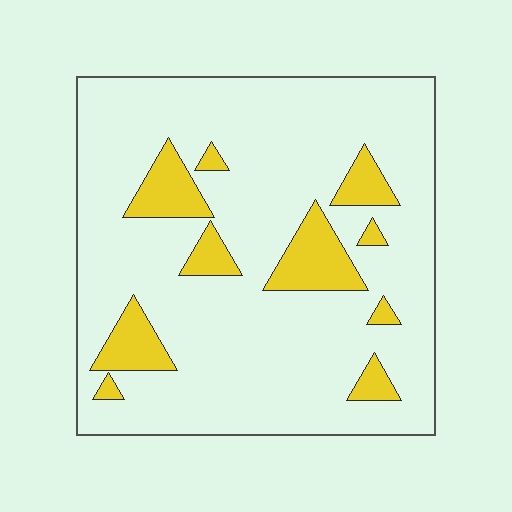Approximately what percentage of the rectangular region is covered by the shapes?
Approximately 15%.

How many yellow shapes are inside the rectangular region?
10.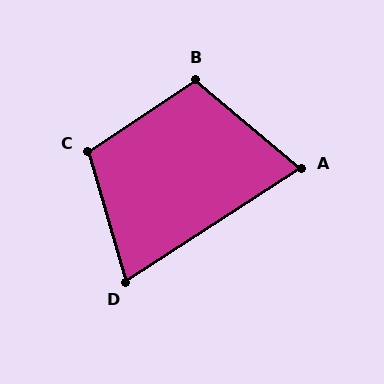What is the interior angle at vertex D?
Approximately 74 degrees (acute).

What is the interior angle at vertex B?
Approximately 106 degrees (obtuse).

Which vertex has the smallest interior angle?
A, at approximately 73 degrees.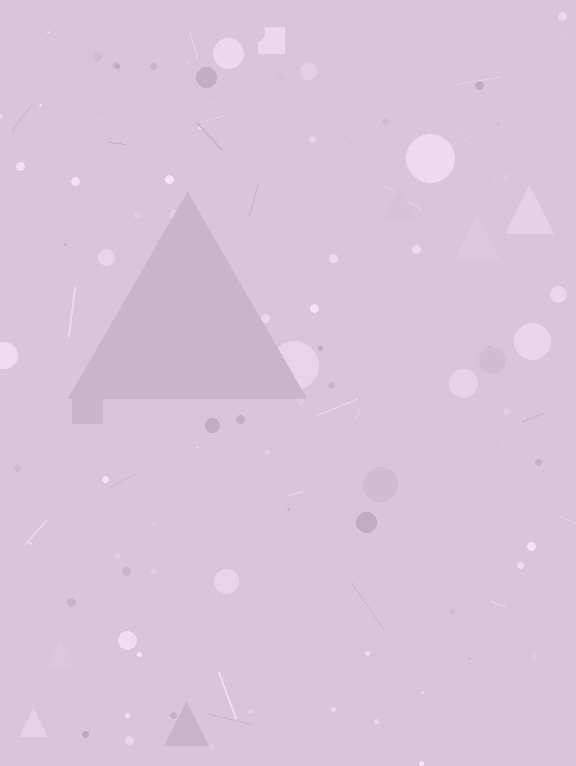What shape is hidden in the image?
A triangle is hidden in the image.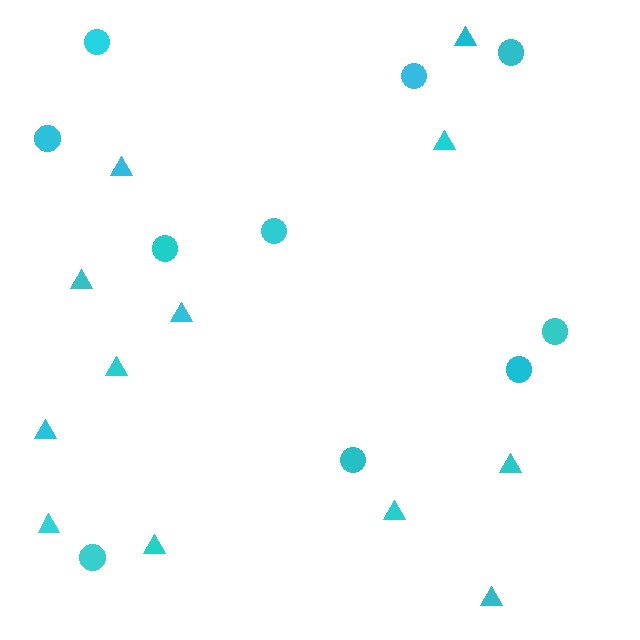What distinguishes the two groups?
There are 2 groups: one group of triangles (12) and one group of circles (10).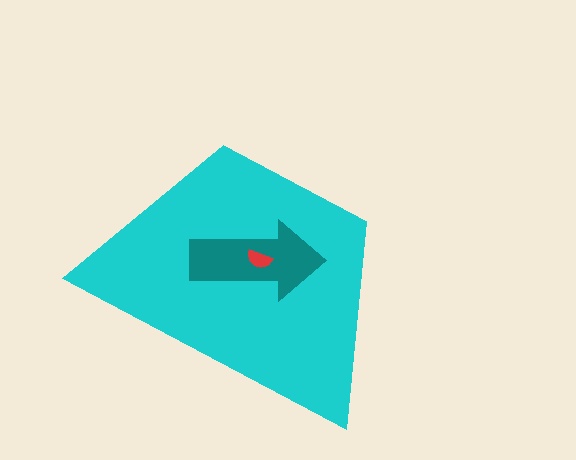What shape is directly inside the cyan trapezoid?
The teal arrow.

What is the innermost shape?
The red semicircle.